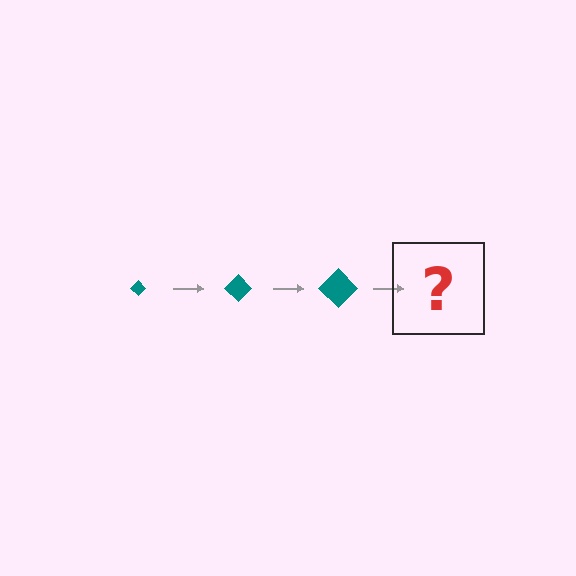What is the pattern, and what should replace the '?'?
The pattern is that the diamond gets progressively larger each step. The '?' should be a teal diamond, larger than the previous one.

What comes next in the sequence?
The next element should be a teal diamond, larger than the previous one.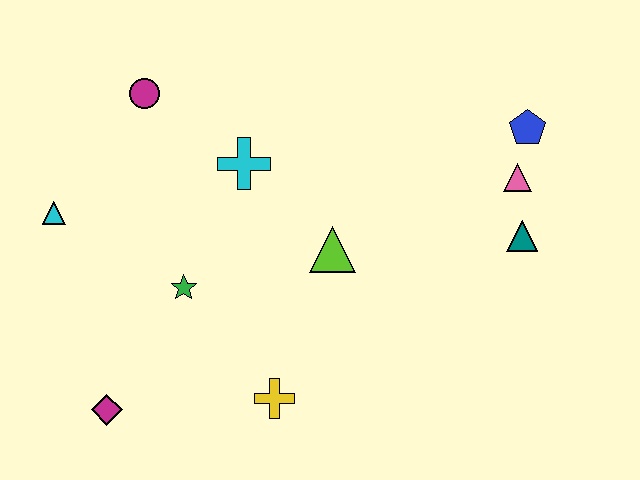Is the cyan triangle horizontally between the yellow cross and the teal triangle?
No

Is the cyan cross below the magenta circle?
Yes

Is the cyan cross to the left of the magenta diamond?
No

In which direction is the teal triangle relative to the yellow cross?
The teal triangle is to the right of the yellow cross.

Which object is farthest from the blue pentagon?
The magenta diamond is farthest from the blue pentagon.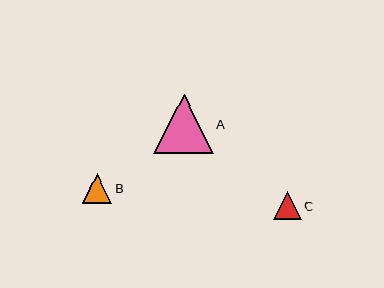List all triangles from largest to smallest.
From largest to smallest: A, B, C.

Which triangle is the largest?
Triangle A is the largest with a size of approximately 59 pixels.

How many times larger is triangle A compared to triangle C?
Triangle A is approximately 2.1 times the size of triangle C.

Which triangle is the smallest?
Triangle C is the smallest with a size of approximately 28 pixels.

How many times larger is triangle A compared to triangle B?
Triangle A is approximately 2.0 times the size of triangle B.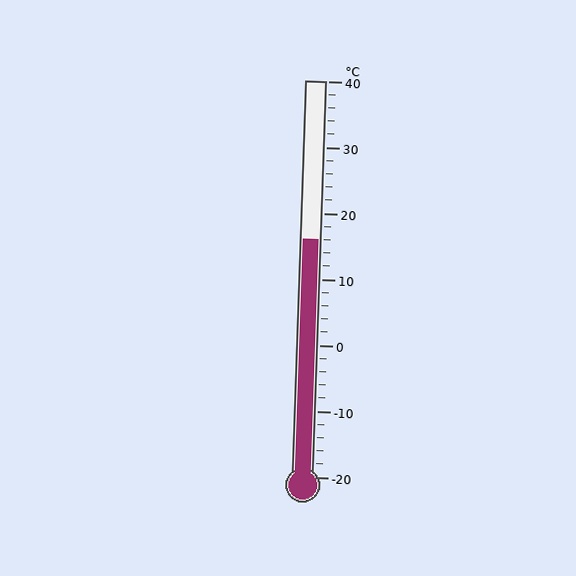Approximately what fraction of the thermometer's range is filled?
The thermometer is filled to approximately 60% of its range.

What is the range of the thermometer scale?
The thermometer scale ranges from -20°C to 40°C.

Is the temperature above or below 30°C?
The temperature is below 30°C.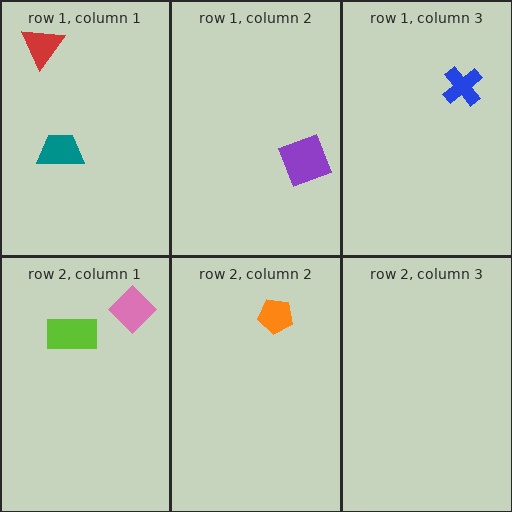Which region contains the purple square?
The row 1, column 2 region.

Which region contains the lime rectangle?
The row 2, column 1 region.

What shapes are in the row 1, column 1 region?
The red triangle, the teal trapezoid.